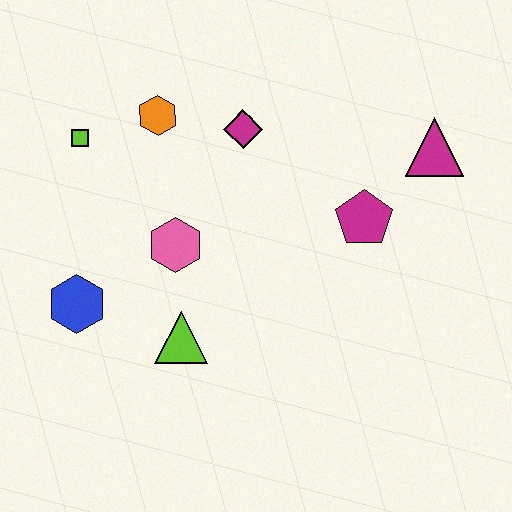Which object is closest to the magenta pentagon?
The magenta triangle is closest to the magenta pentagon.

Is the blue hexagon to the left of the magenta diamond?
Yes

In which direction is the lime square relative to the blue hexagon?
The lime square is above the blue hexagon.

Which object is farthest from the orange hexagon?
The magenta triangle is farthest from the orange hexagon.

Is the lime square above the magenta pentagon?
Yes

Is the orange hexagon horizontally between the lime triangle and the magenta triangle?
No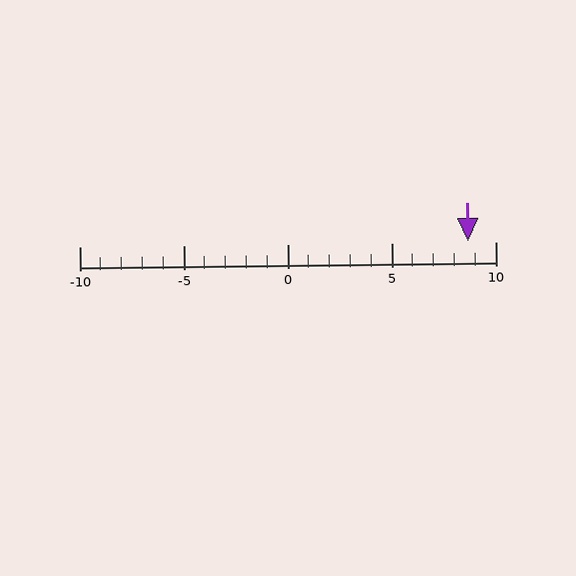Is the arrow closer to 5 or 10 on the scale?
The arrow is closer to 10.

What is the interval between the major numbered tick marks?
The major tick marks are spaced 5 units apart.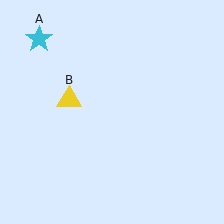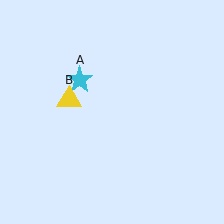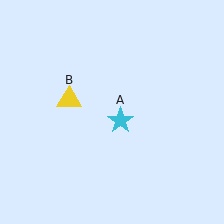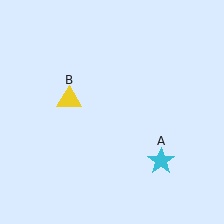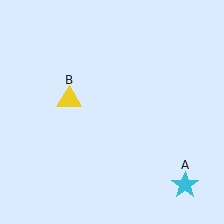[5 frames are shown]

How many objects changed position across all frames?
1 object changed position: cyan star (object A).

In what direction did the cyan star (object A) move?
The cyan star (object A) moved down and to the right.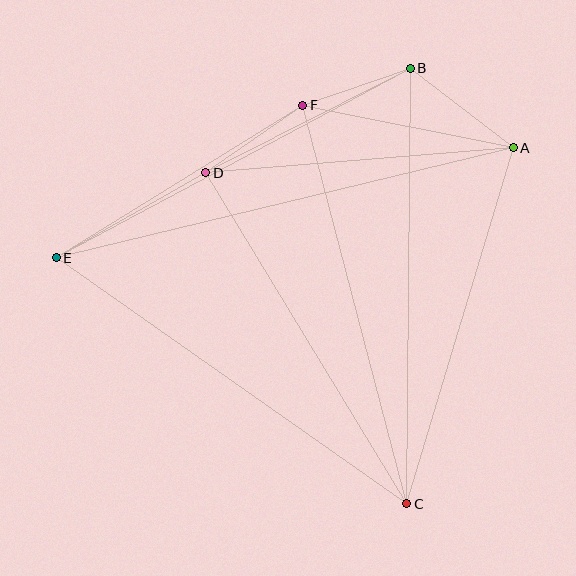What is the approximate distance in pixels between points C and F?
The distance between C and F is approximately 412 pixels.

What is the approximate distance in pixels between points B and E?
The distance between B and E is approximately 402 pixels.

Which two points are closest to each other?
Points B and F are closest to each other.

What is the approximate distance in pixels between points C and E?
The distance between C and E is approximately 428 pixels.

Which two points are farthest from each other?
Points A and E are farthest from each other.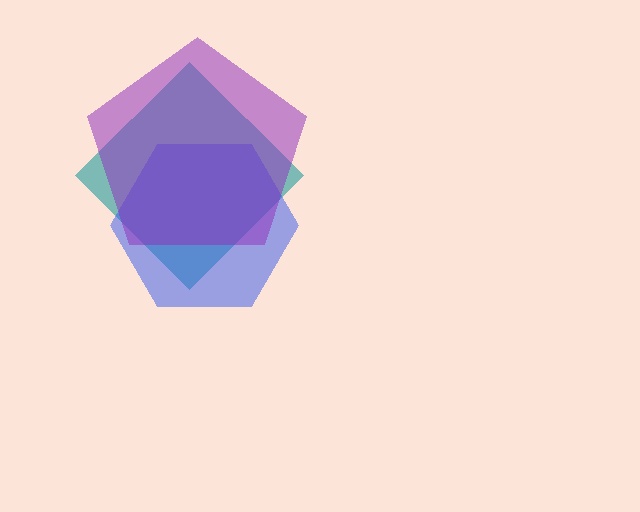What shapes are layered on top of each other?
The layered shapes are: a teal diamond, a blue hexagon, a purple pentagon.